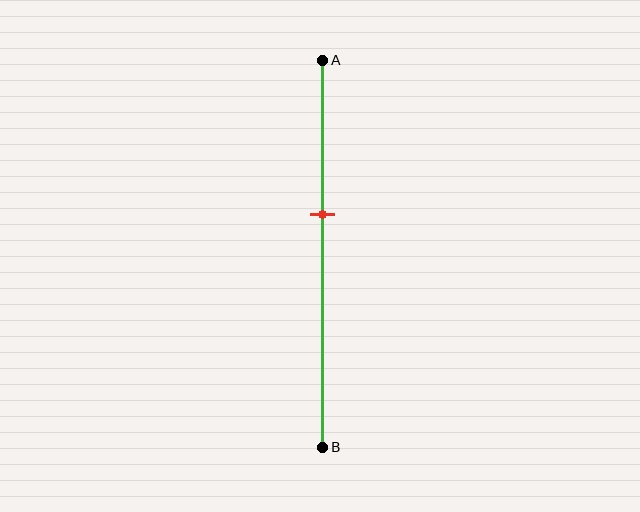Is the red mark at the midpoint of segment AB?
No, the mark is at about 40% from A, not at the 50% midpoint.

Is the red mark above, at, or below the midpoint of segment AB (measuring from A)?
The red mark is above the midpoint of segment AB.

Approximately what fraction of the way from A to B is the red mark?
The red mark is approximately 40% of the way from A to B.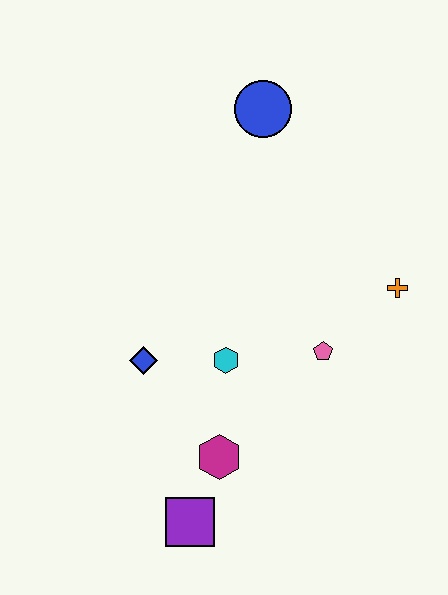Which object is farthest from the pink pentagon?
The blue circle is farthest from the pink pentagon.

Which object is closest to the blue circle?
The orange cross is closest to the blue circle.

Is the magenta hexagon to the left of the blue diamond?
No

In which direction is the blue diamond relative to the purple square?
The blue diamond is above the purple square.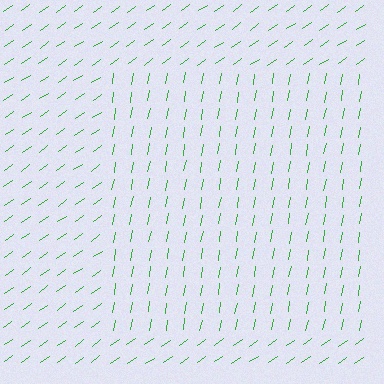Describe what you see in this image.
The image is filled with small green line segments. A rectangle region in the image has lines oriented differently from the surrounding lines, creating a visible texture boundary.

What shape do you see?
I see a rectangle.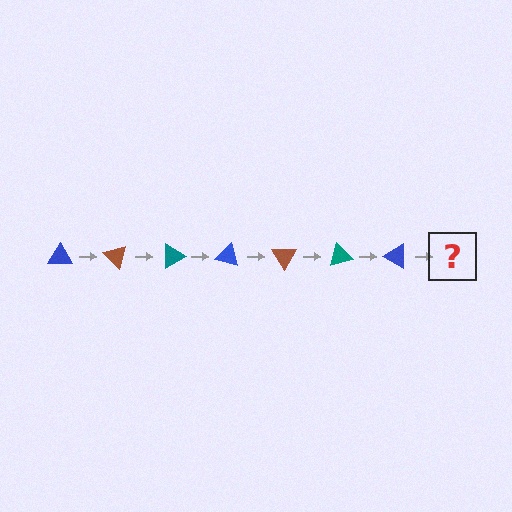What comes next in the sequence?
The next element should be a brown triangle, rotated 315 degrees from the start.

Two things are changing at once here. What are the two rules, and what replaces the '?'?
The two rules are that it rotates 45 degrees each step and the color cycles through blue, brown, and teal. The '?' should be a brown triangle, rotated 315 degrees from the start.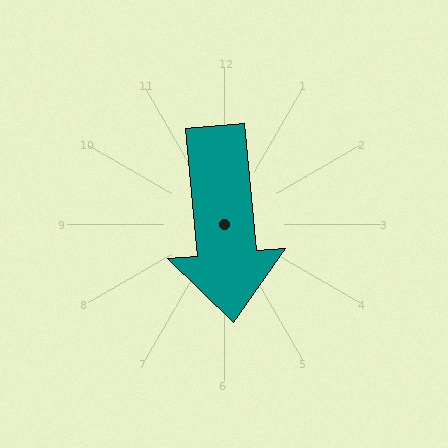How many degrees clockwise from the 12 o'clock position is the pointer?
Approximately 175 degrees.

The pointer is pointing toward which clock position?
Roughly 6 o'clock.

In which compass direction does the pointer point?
South.